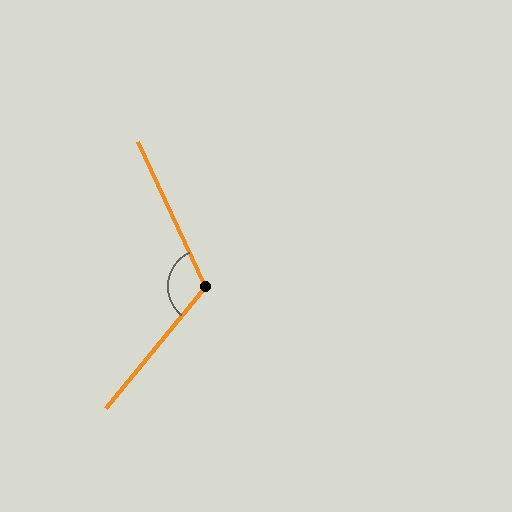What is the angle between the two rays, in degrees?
Approximately 116 degrees.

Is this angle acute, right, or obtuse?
It is obtuse.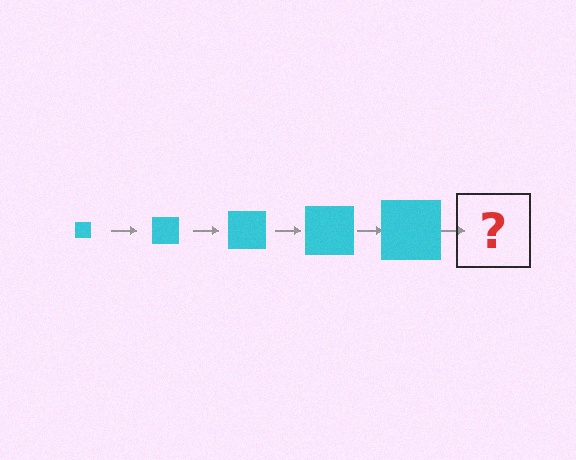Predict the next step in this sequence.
The next step is a cyan square, larger than the previous one.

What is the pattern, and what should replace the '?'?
The pattern is that the square gets progressively larger each step. The '?' should be a cyan square, larger than the previous one.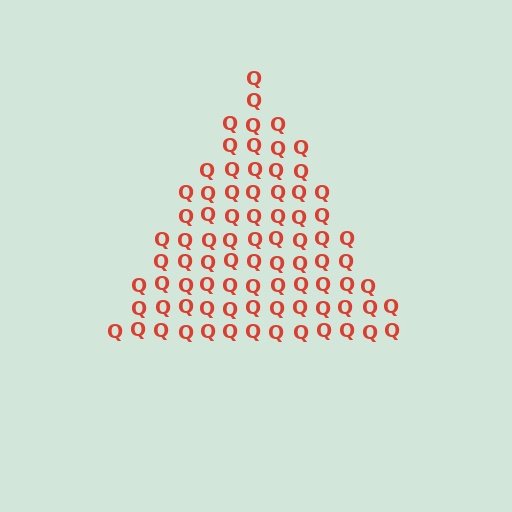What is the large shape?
The large shape is a triangle.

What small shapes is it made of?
It is made of small letter Q's.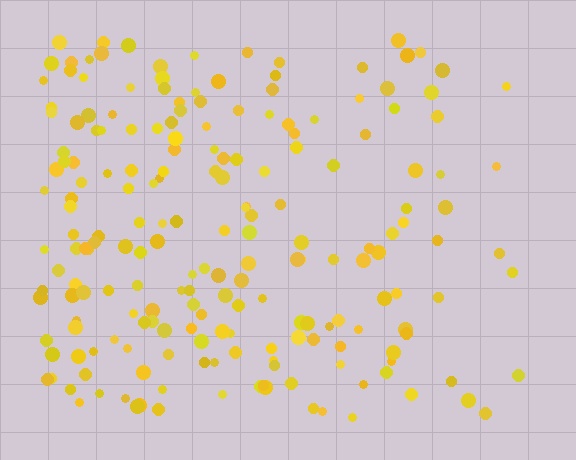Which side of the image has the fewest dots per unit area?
The right.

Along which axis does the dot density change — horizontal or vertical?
Horizontal.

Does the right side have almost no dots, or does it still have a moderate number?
Still a moderate number, just noticeably fewer than the left.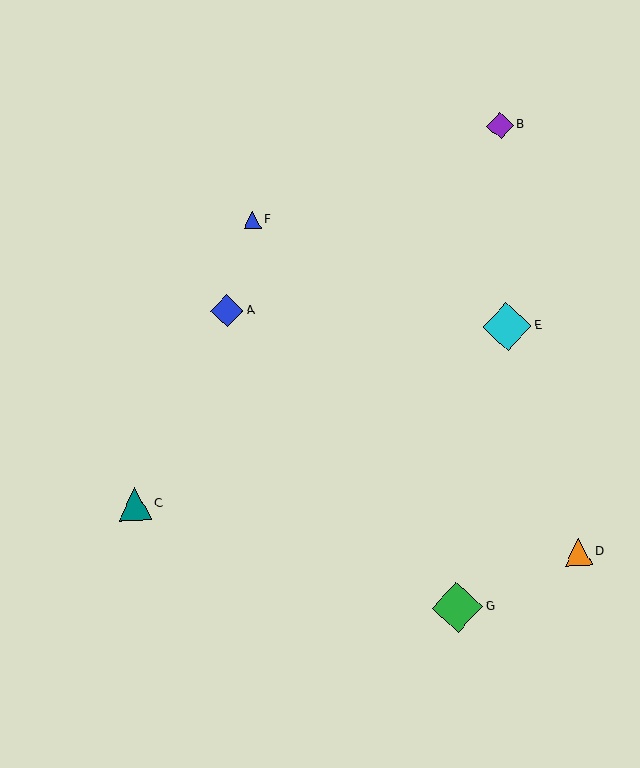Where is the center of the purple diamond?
The center of the purple diamond is at (500, 126).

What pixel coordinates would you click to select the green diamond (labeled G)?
Click at (458, 608) to select the green diamond G.